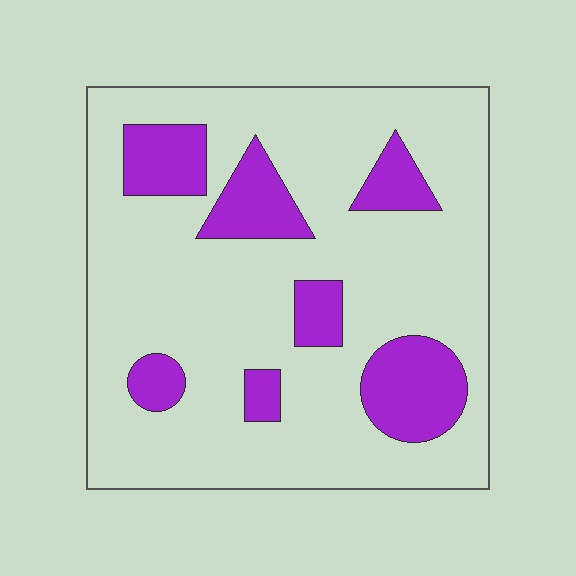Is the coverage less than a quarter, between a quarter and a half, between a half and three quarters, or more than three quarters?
Less than a quarter.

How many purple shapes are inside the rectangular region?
7.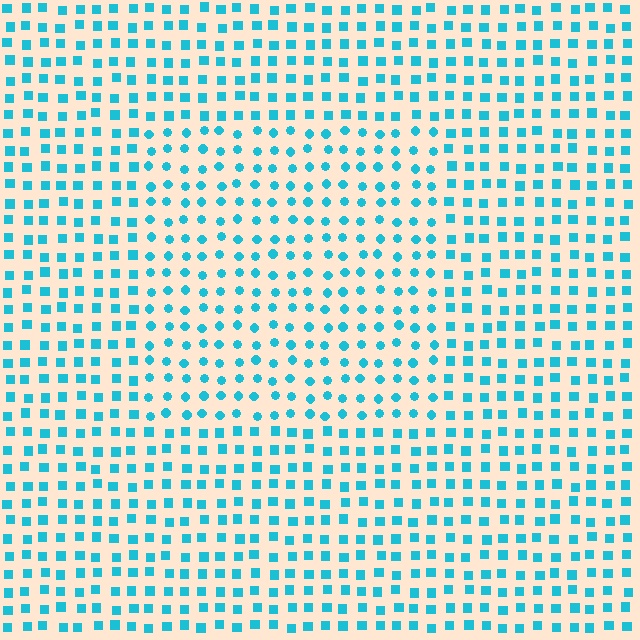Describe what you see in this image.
The image is filled with small cyan elements arranged in a uniform grid. A rectangle-shaped region contains circles, while the surrounding area contains squares. The boundary is defined purely by the change in element shape.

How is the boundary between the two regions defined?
The boundary is defined by a change in element shape: circles inside vs. squares outside. All elements share the same color and spacing.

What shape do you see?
I see a rectangle.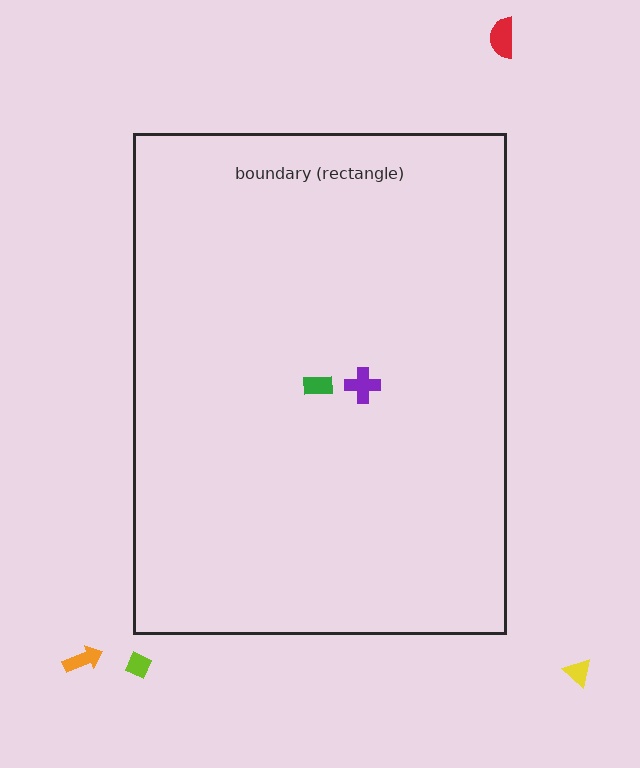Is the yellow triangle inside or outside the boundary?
Outside.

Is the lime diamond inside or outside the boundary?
Outside.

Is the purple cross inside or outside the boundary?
Inside.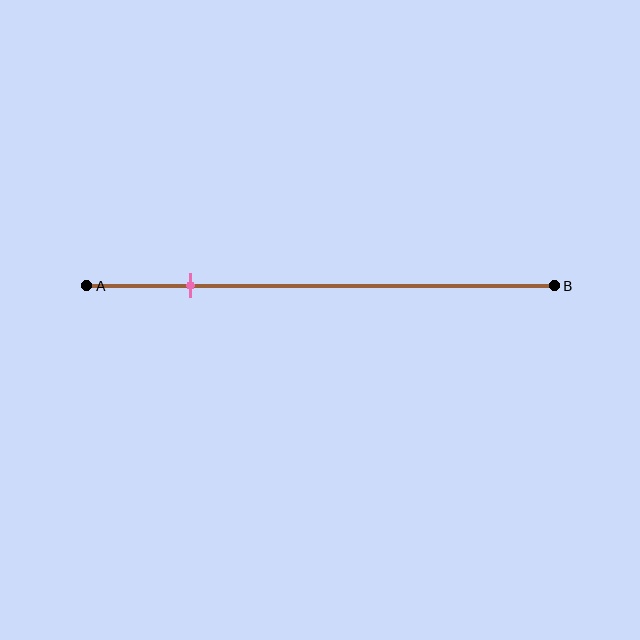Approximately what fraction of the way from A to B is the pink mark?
The pink mark is approximately 20% of the way from A to B.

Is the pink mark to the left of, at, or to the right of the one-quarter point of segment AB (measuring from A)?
The pink mark is approximately at the one-quarter point of segment AB.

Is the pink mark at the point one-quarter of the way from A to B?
Yes, the mark is approximately at the one-quarter point.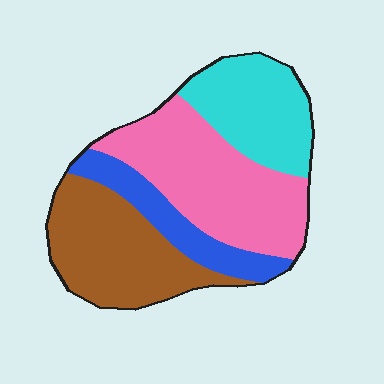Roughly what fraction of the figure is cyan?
Cyan takes up about one fifth (1/5) of the figure.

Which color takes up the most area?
Pink, at roughly 35%.